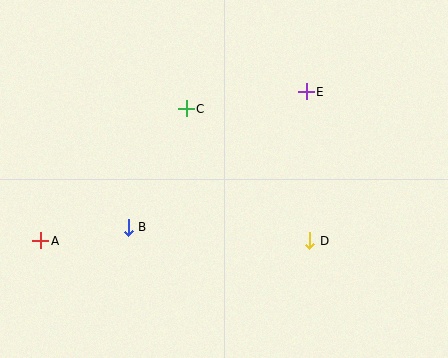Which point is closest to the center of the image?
Point C at (186, 109) is closest to the center.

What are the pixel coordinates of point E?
Point E is at (306, 92).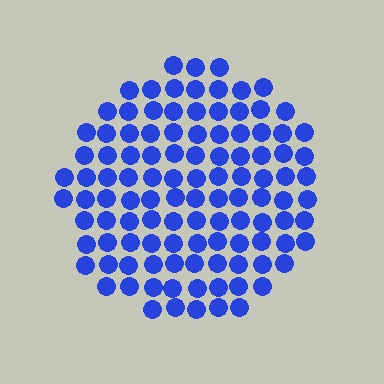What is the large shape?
The large shape is a circle.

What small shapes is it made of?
It is made of small circles.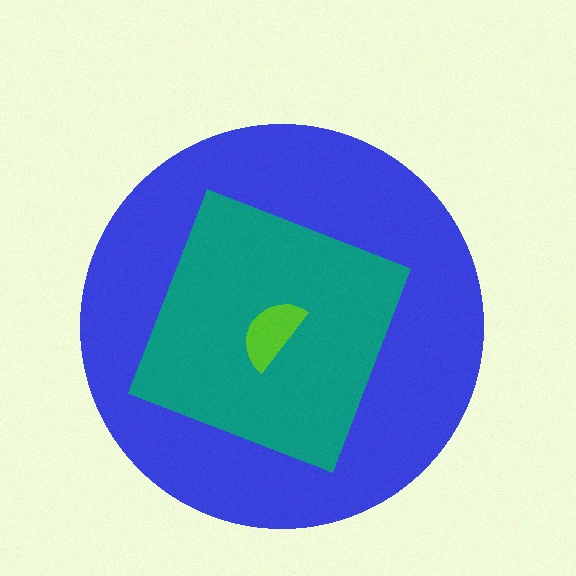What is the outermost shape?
The blue circle.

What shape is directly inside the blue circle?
The teal diamond.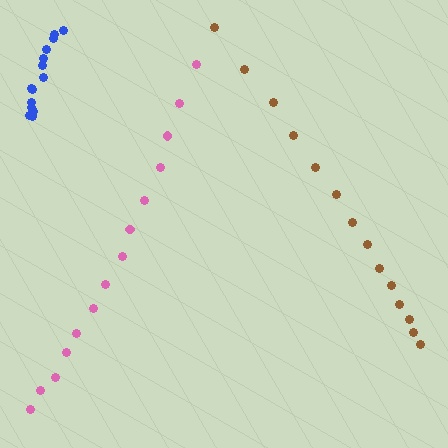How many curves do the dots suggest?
There are 3 distinct paths.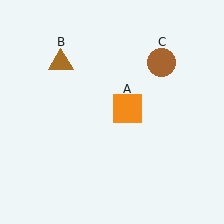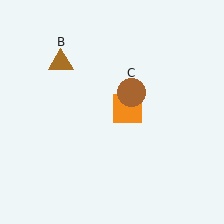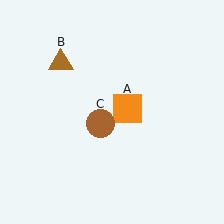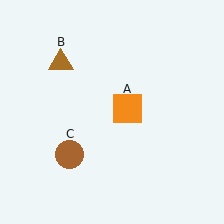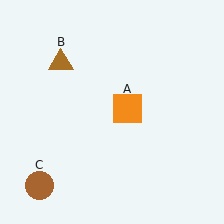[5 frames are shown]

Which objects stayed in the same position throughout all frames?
Orange square (object A) and brown triangle (object B) remained stationary.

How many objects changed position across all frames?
1 object changed position: brown circle (object C).